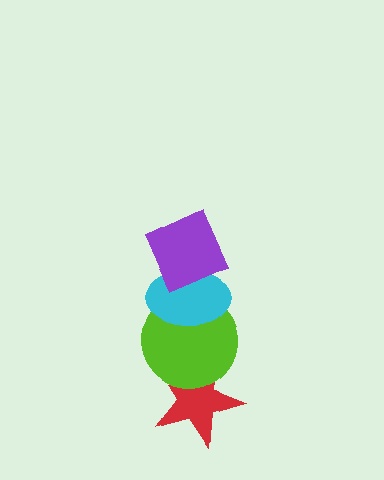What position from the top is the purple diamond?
The purple diamond is 1st from the top.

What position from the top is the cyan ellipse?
The cyan ellipse is 2nd from the top.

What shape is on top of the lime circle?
The cyan ellipse is on top of the lime circle.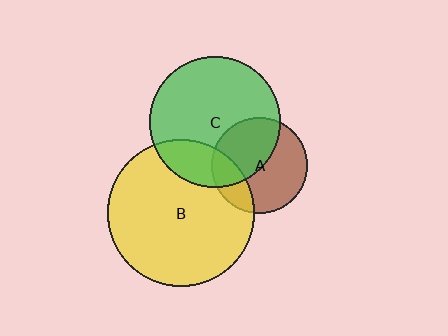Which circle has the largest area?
Circle B (yellow).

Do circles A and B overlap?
Yes.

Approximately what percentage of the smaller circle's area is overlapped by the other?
Approximately 20%.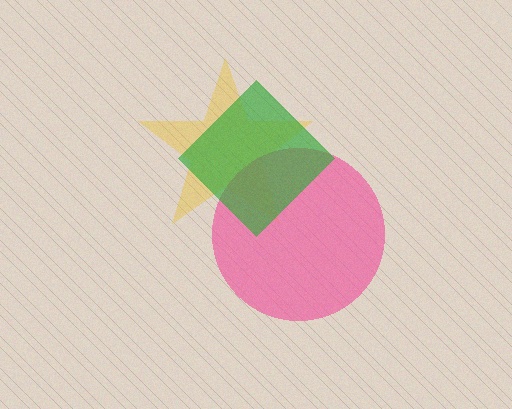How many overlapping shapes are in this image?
There are 3 overlapping shapes in the image.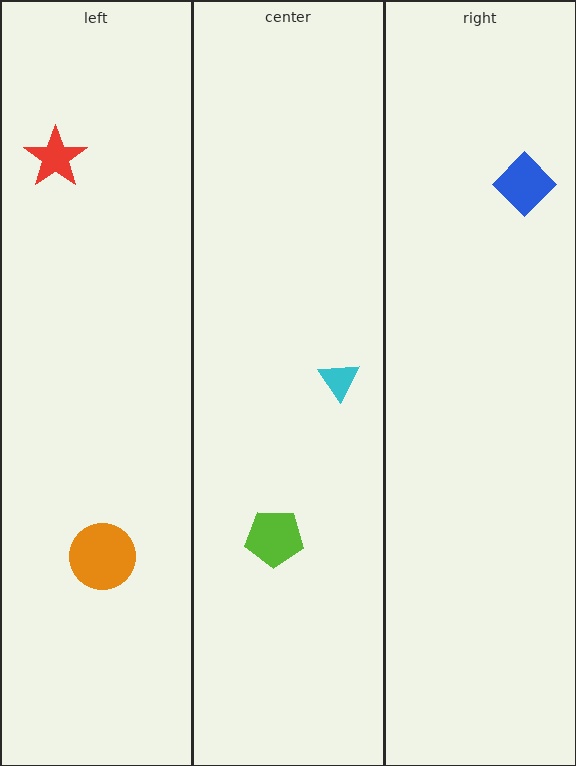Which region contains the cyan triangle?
The center region.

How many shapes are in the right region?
1.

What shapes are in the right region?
The blue diamond.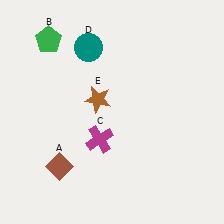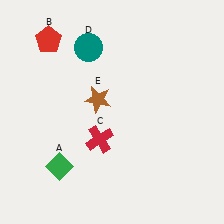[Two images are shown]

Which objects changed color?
A changed from brown to green. B changed from green to red. C changed from magenta to red.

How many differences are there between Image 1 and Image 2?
There are 3 differences between the two images.